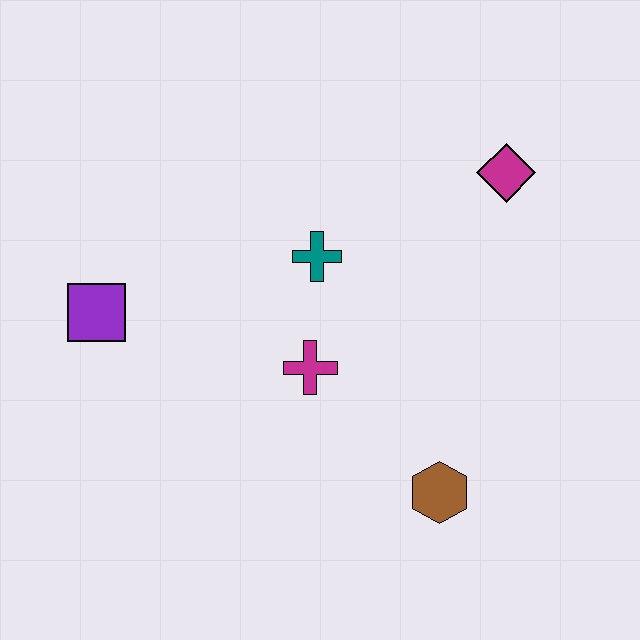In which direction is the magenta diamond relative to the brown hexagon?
The magenta diamond is above the brown hexagon.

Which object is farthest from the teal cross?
The brown hexagon is farthest from the teal cross.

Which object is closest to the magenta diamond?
The teal cross is closest to the magenta diamond.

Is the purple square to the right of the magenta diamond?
No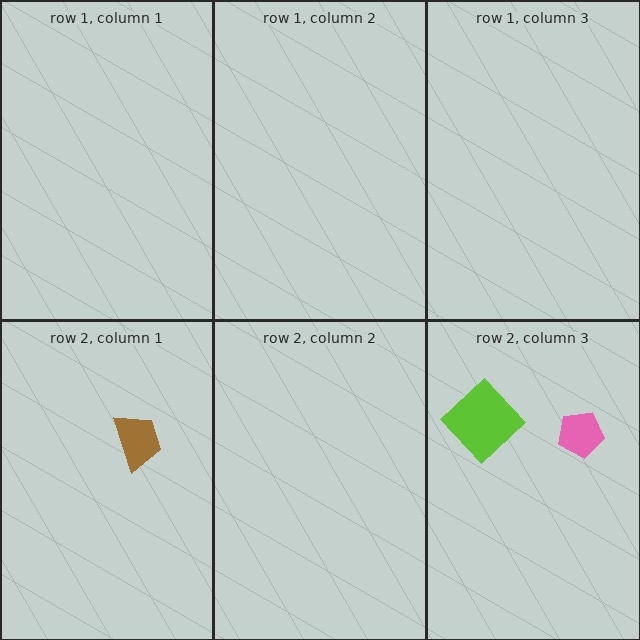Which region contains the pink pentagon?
The row 2, column 3 region.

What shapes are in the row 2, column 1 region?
The brown trapezoid.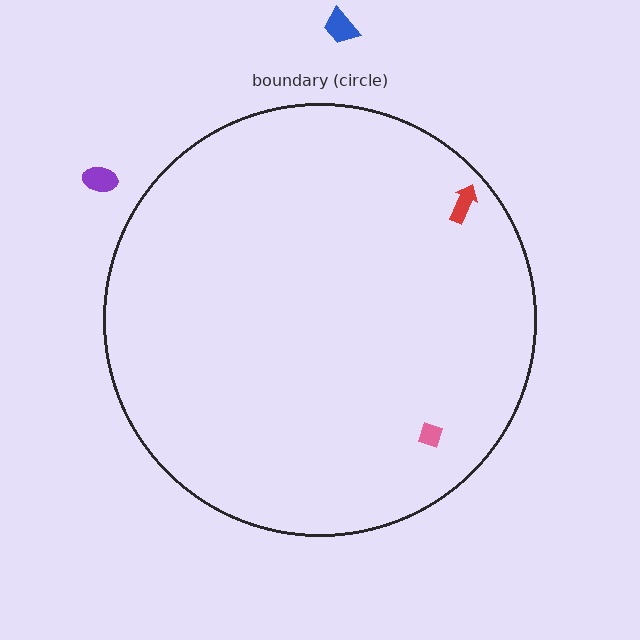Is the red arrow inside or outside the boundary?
Inside.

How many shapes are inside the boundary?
2 inside, 2 outside.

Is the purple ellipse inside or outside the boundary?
Outside.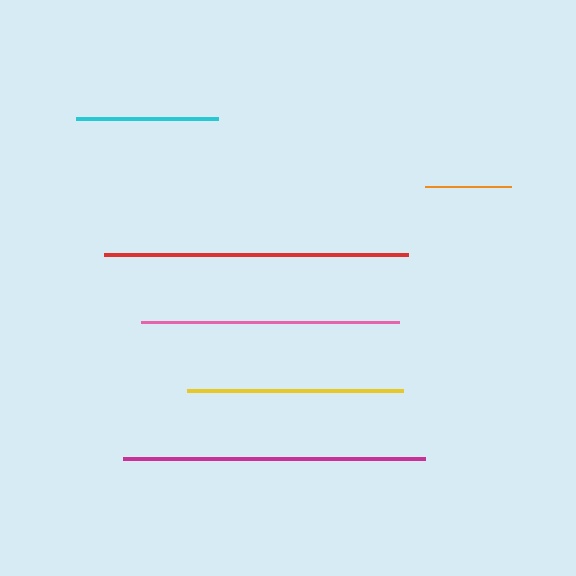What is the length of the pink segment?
The pink segment is approximately 258 pixels long.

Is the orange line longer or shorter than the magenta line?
The magenta line is longer than the orange line.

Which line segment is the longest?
The red line is the longest at approximately 304 pixels.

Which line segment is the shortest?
The orange line is the shortest at approximately 86 pixels.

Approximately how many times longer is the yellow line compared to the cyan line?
The yellow line is approximately 1.5 times the length of the cyan line.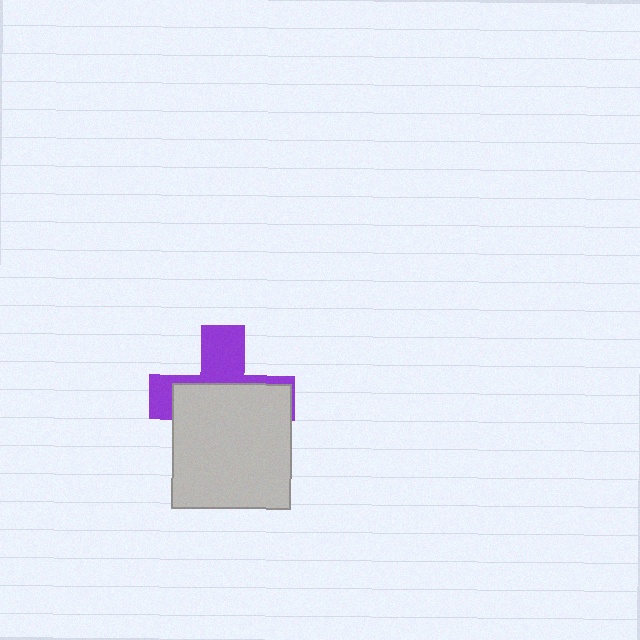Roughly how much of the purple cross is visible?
A small part of it is visible (roughly 39%).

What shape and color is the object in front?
The object in front is a light gray rectangle.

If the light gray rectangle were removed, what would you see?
You would see the complete purple cross.